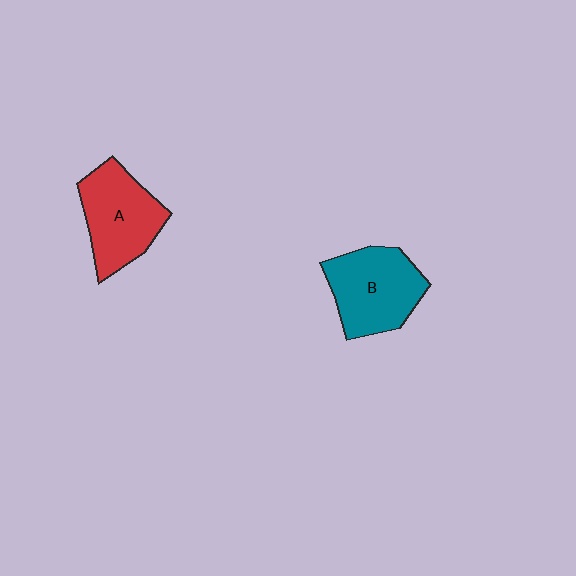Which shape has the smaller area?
Shape A (red).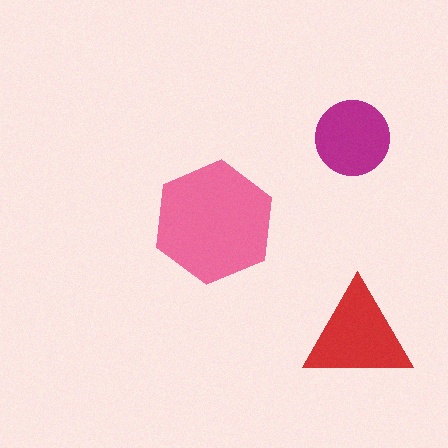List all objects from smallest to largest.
The magenta circle, the red triangle, the pink hexagon.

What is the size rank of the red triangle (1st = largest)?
2nd.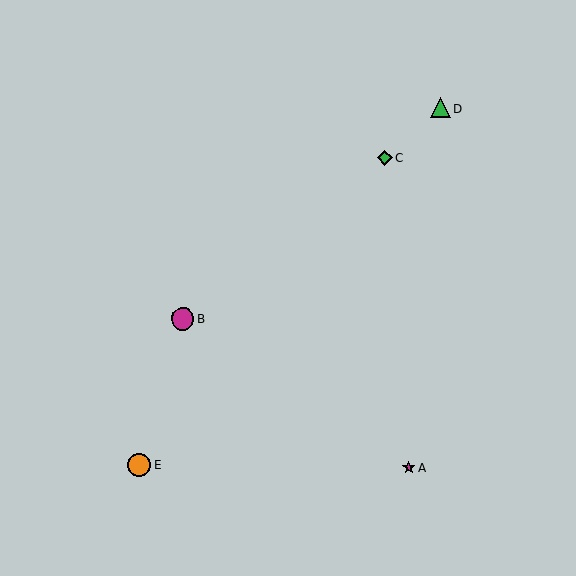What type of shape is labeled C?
Shape C is a green diamond.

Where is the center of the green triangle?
The center of the green triangle is at (440, 108).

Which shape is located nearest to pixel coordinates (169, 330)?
The magenta circle (labeled B) at (183, 319) is nearest to that location.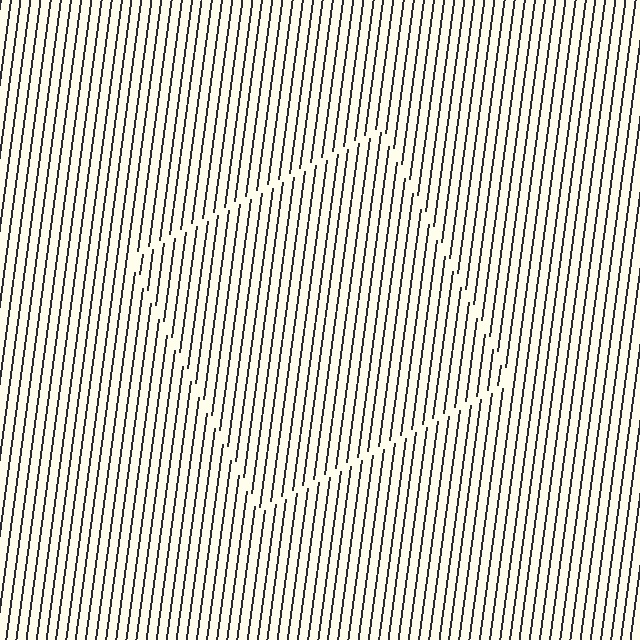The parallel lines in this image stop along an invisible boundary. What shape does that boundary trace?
An illusory square. The interior of the shape contains the same grating, shifted by half a period — the contour is defined by the phase discontinuity where line-ends from the inner and outer gratings abut.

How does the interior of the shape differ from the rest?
The interior of the shape contains the same grating, shifted by half a period — the contour is defined by the phase discontinuity where line-ends from the inner and outer gratings abut.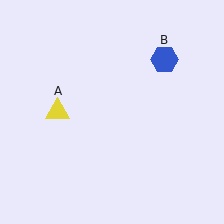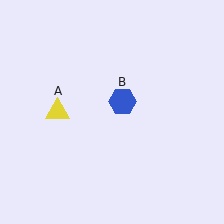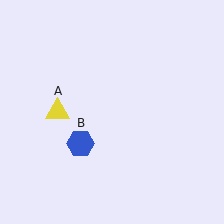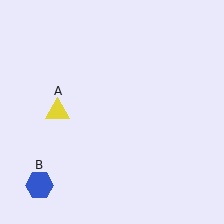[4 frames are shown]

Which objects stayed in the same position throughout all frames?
Yellow triangle (object A) remained stationary.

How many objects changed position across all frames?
1 object changed position: blue hexagon (object B).